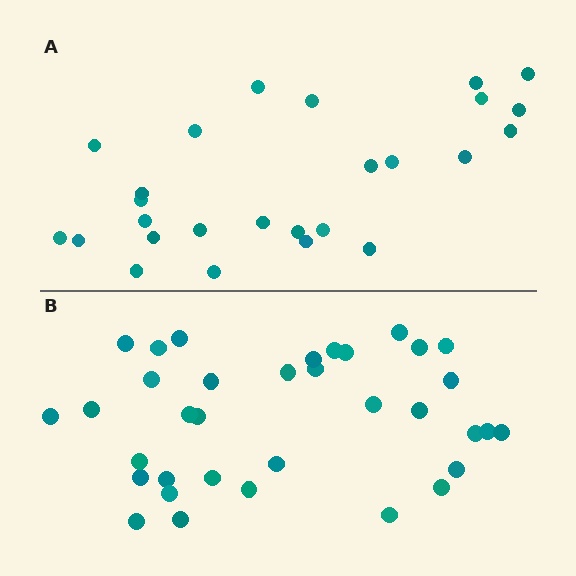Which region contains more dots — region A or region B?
Region B (the bottom region) has more dots.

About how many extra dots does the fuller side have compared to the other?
Region B has roughly 8 or so more dots than region A.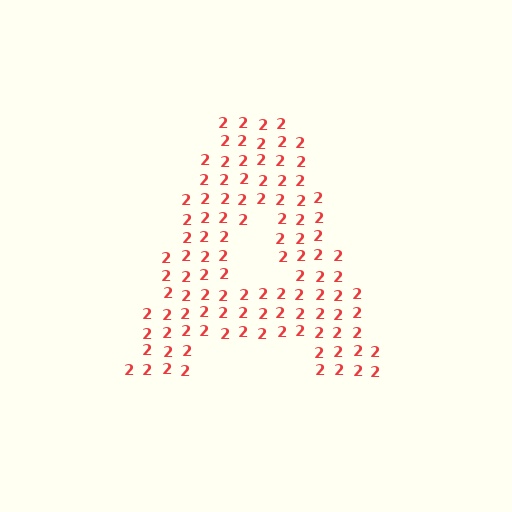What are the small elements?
The small elements are digit 2's.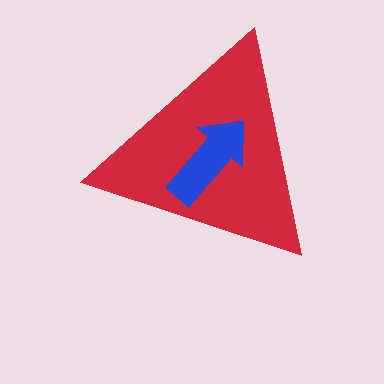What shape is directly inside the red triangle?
The blue arrow.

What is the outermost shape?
The red triangle.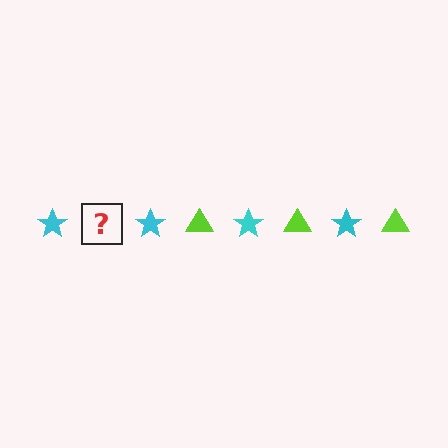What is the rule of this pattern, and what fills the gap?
The rule is that the pattern alternates between cyan star and lime triangle. The gap should be filled with a lime triangle.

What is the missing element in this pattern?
The missing element is a lime triangle.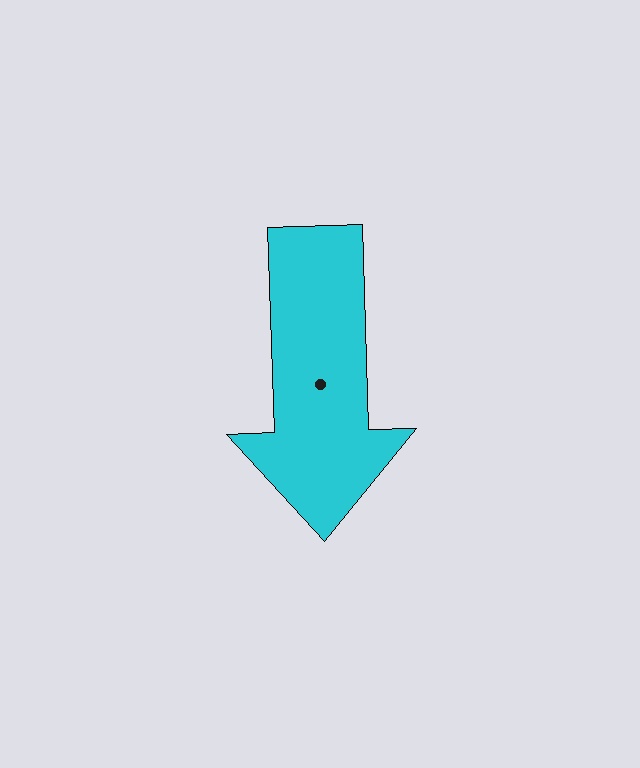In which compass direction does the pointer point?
South.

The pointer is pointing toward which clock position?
Roughly 6 o'clock.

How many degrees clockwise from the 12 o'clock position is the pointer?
Approximately 178 degrees.